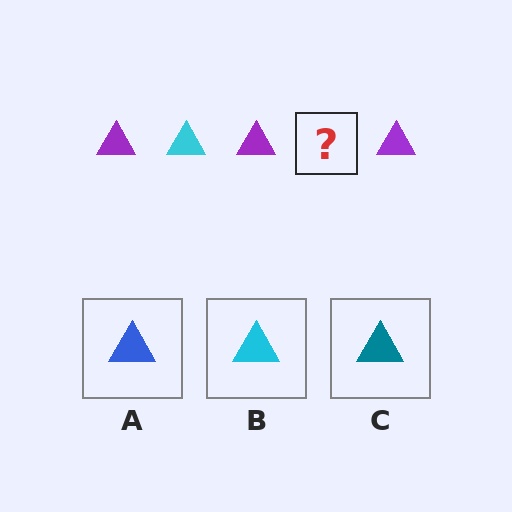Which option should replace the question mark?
Option B.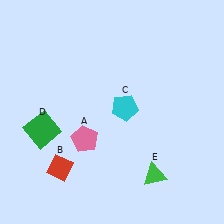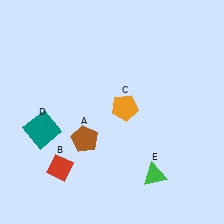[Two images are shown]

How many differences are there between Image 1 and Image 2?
There are 3 differences between the two images.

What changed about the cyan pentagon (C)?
In Image 1, C is cyan. In Image 2, it changed to orange.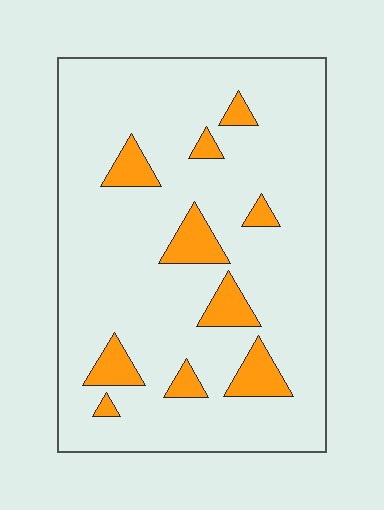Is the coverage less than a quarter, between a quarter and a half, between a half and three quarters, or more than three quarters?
Less than a quarter.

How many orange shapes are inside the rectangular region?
10.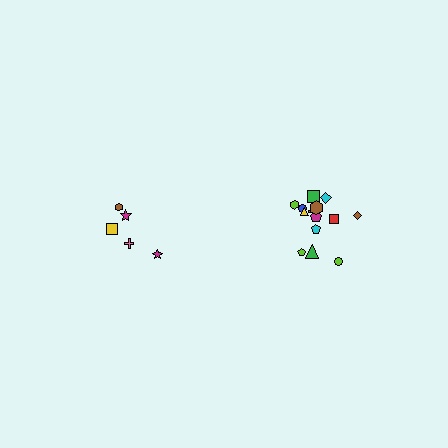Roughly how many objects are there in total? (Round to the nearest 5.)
Roughly 20 objects in total.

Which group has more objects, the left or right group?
The right group.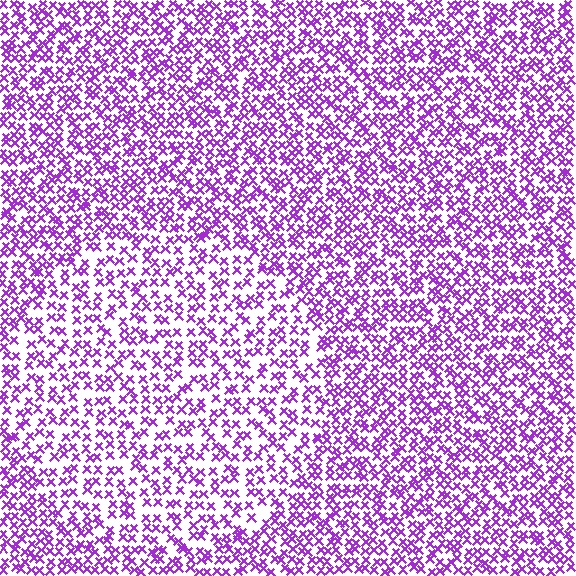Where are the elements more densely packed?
The elements are more densely packed outside the circle boundary.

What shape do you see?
I see a circle.